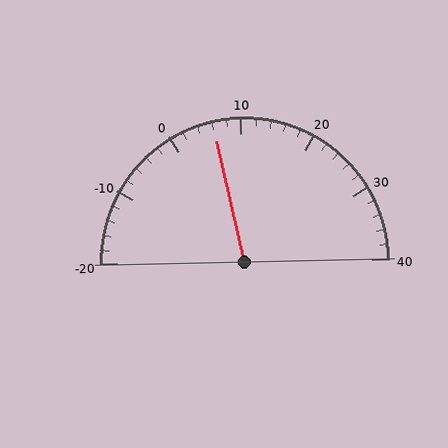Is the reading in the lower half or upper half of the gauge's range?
The reading is in the lower half of the range (-20 to 40).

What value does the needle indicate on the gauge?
The needle indicates approximately 6.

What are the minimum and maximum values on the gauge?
The gauge ranges from -20 to 40.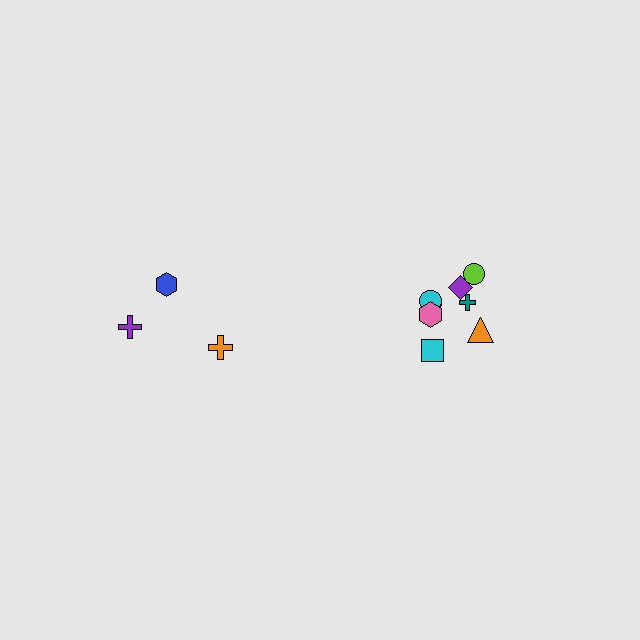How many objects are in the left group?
There are 3 objects.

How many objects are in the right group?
There are 8 objects.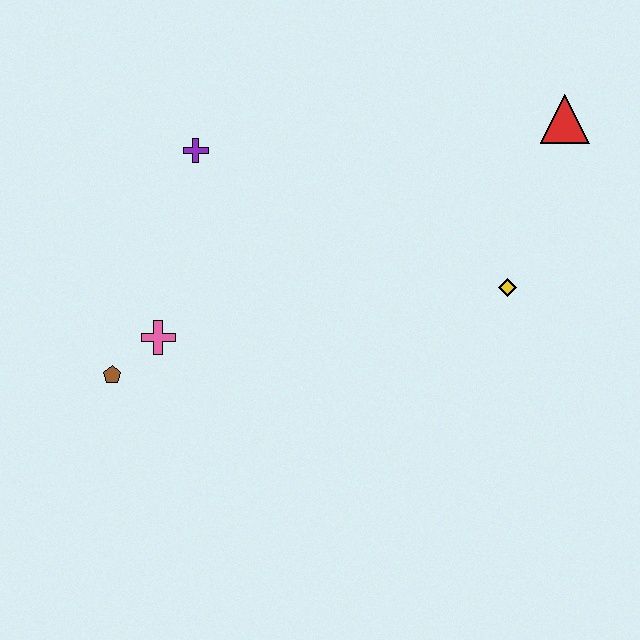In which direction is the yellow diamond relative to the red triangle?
The yellow diamond is below the red triangle.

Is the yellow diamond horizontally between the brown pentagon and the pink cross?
No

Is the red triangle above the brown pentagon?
Yes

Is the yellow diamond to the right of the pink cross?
Yes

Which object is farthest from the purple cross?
The red triangle is farthest from the purple cross.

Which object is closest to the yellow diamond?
The red triangle is closest to the yellow diamond.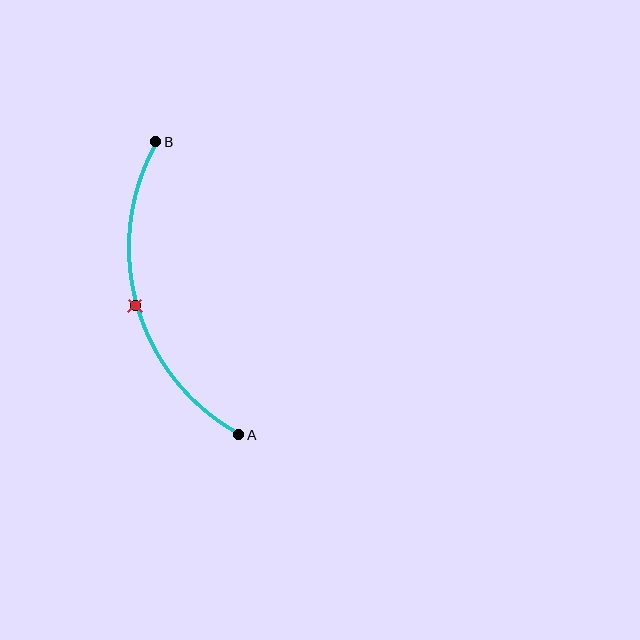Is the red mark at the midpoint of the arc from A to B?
Yes. The red mark lies on the arc at equal arc-length from both A and B — it is the arc midpoint.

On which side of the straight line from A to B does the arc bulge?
The arc bulges to the left of the straight line connecting A and B.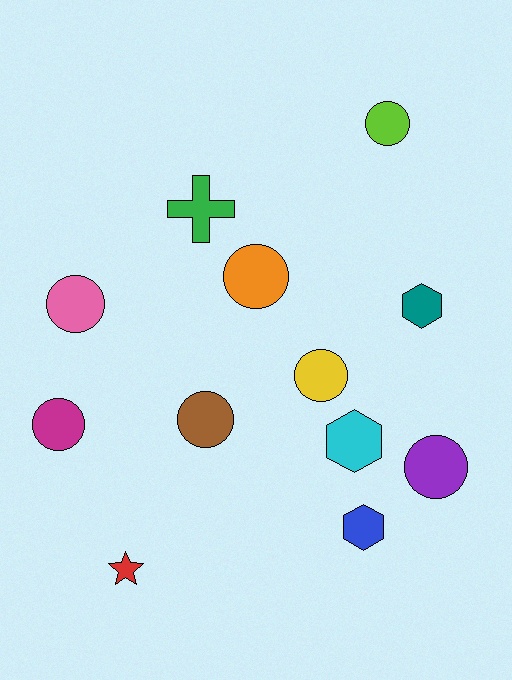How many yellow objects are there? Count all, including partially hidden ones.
There is 1 yellow object.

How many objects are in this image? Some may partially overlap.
There are 12 objects.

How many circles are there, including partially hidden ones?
There are 7 circles.